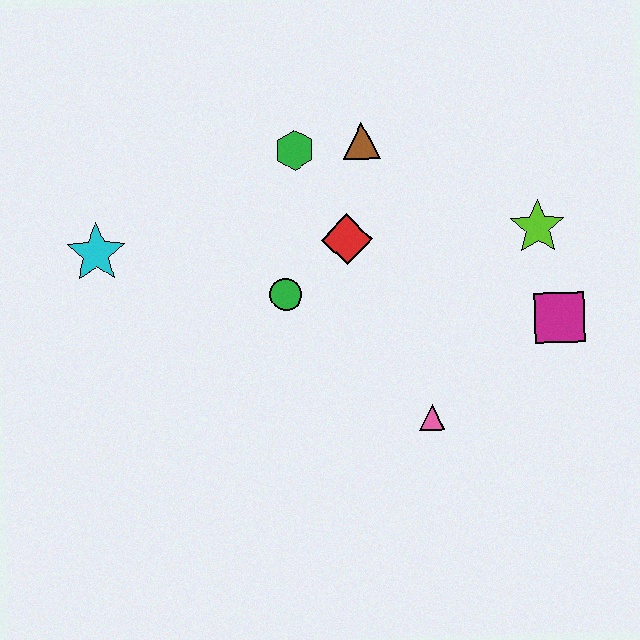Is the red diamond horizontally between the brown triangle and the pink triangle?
No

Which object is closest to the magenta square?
The lime star is closest to the magenta square.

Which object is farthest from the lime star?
The cyan star is farthest from the lime star.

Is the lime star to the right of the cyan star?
Yes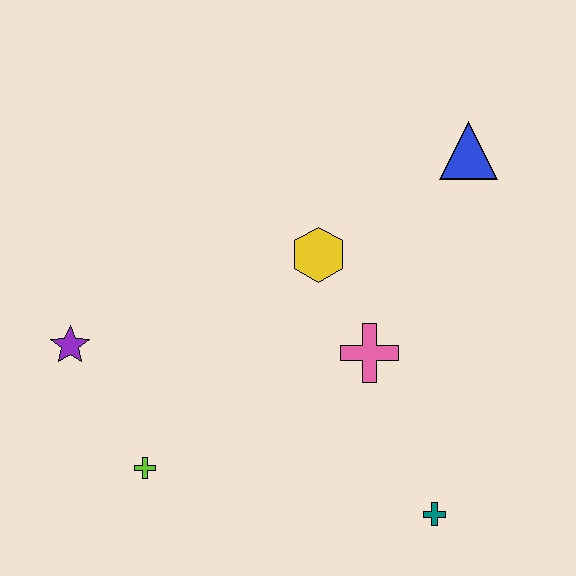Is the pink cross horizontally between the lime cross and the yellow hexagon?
No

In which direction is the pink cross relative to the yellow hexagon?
The pink cross is below the yellow hexagon.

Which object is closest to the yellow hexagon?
The pink cross is closest to the yellow hexagon.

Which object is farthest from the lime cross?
The blue triangle is farthest from the lime cross.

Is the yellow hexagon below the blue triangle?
Yes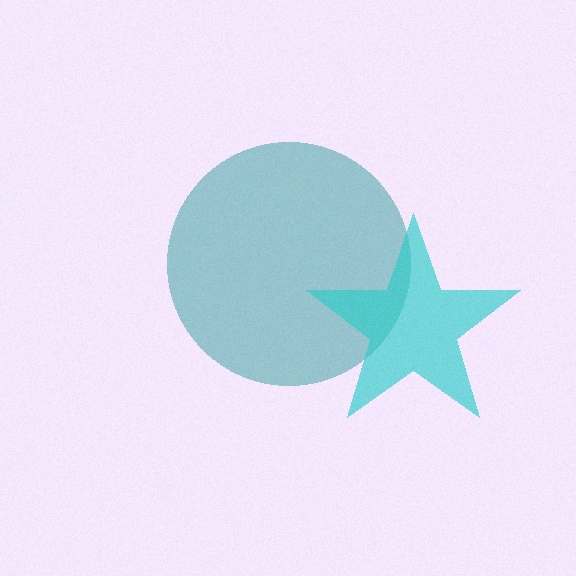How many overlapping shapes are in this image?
There are 2 overlapping shapes in the image.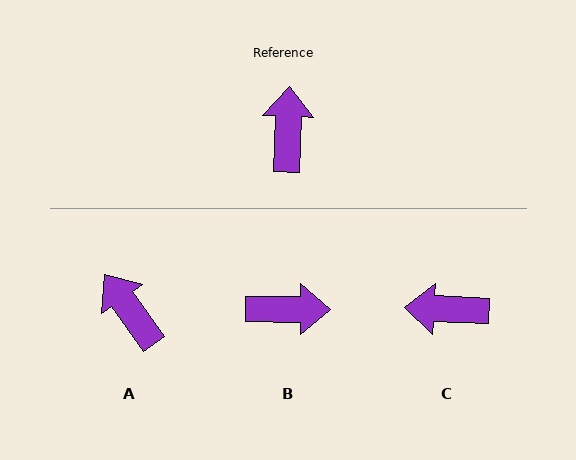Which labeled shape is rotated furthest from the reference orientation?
C, about 89 degrees away.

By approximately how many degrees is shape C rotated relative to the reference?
Approximately 89 degrees counter-clockwise.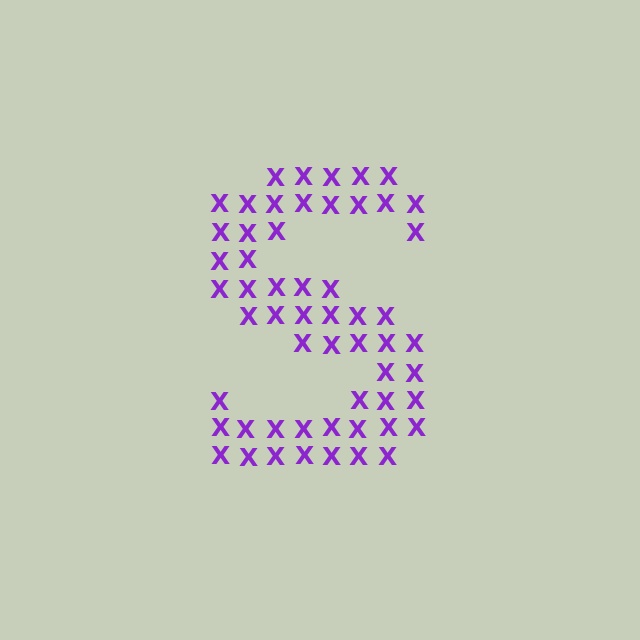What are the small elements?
The small elements are letter X's.